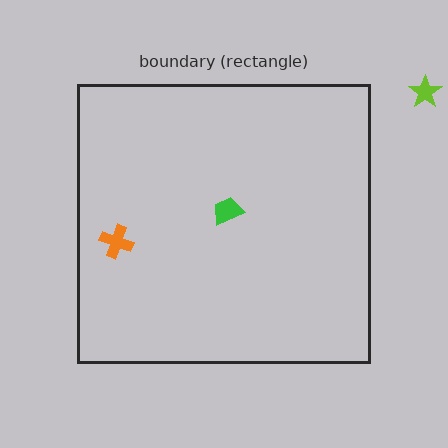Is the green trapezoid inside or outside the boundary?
Inside.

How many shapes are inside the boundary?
2 inside, 1 outside.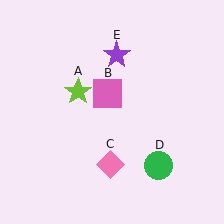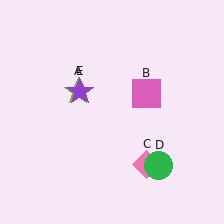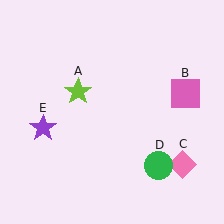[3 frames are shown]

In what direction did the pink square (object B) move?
The pink square (object B) moved right.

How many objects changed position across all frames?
3 objects changed position: pink square (object B), pink diamond (object C), purple star (object E).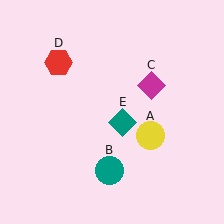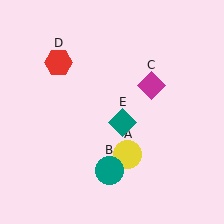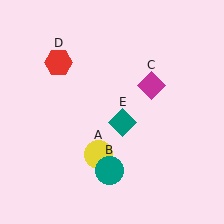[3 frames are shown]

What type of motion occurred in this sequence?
The yellow circle (object A) rotated clockwise around the center of the scene.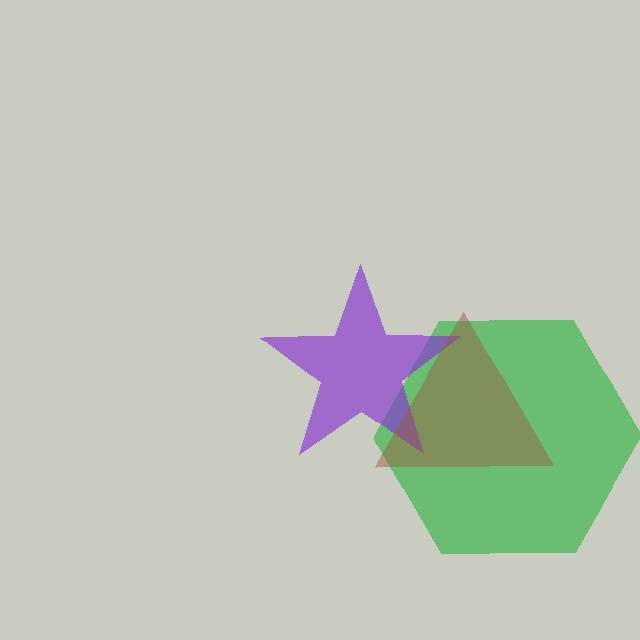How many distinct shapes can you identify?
There are 3 distinct shapes: a green hexagon, a purple star, a brown triangle.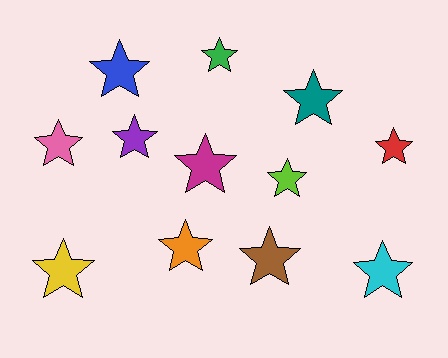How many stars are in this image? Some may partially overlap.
There are 12 stars.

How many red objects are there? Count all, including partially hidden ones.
There is 1 red object.